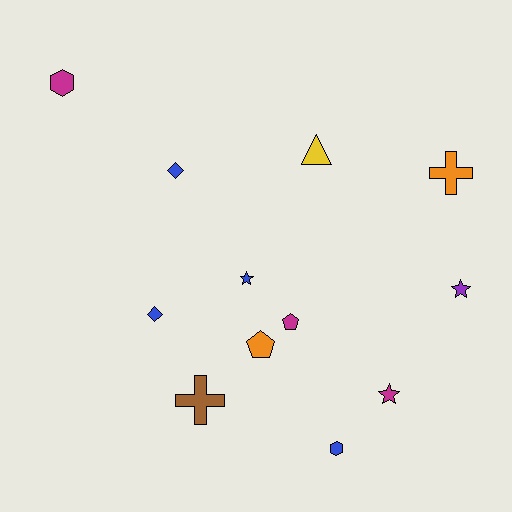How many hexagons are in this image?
There are 2 hexagons.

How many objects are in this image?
There are 12 objects.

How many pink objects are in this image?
There are no pink objects.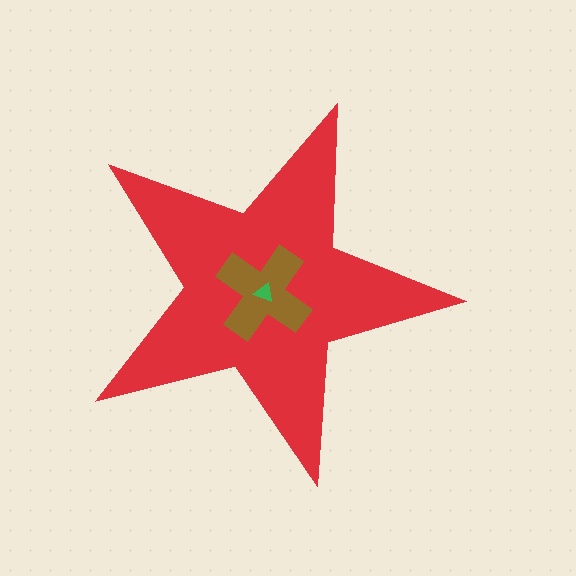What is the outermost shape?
The red star.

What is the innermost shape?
The green triangle.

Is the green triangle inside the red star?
Yes.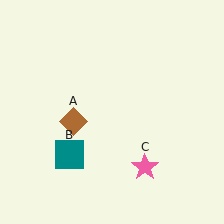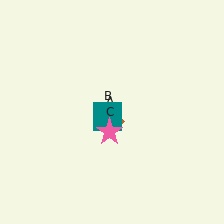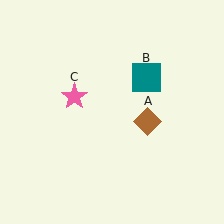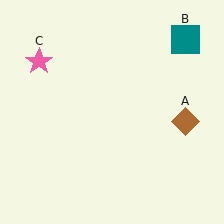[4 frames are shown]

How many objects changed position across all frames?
3 objects changed position: brown diamond (object A), teal square (object B), pink star (object C).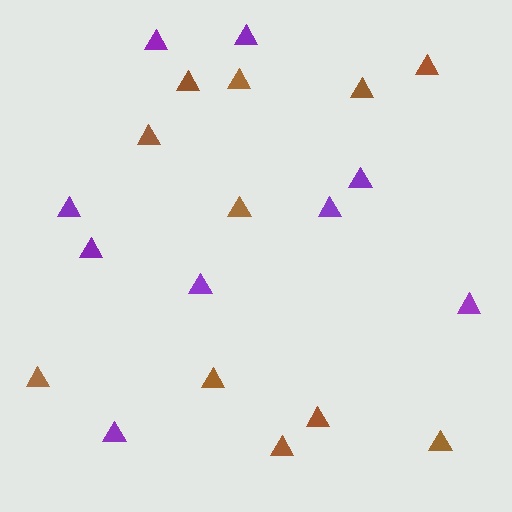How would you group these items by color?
There are 2 groups: one group of purple triangles (9) and one group of brown triangles (11).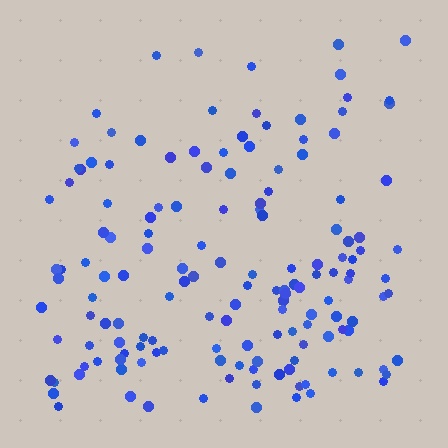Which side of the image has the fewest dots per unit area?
The top.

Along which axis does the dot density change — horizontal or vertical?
Vertical.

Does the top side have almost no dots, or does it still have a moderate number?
Still a moderate number, just noticeably fewer than the bottom.